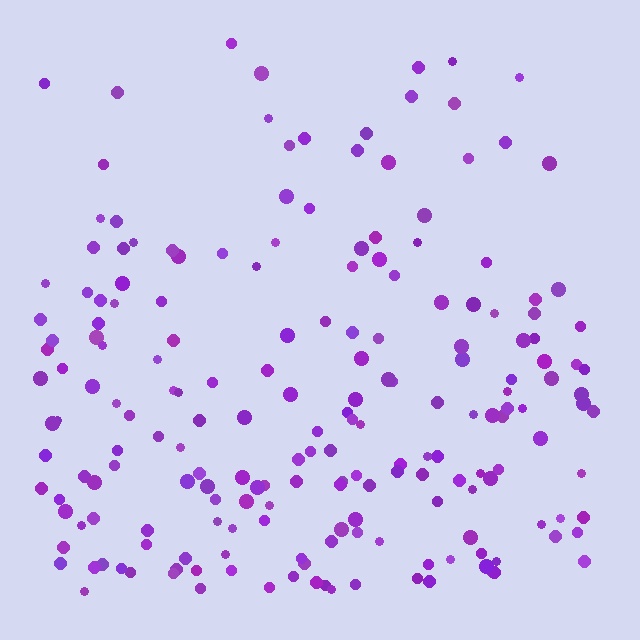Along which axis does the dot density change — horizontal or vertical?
Vertical.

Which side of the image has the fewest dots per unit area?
The top.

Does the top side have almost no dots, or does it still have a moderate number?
Still a moderate number, just noticeably fewer than the bottom.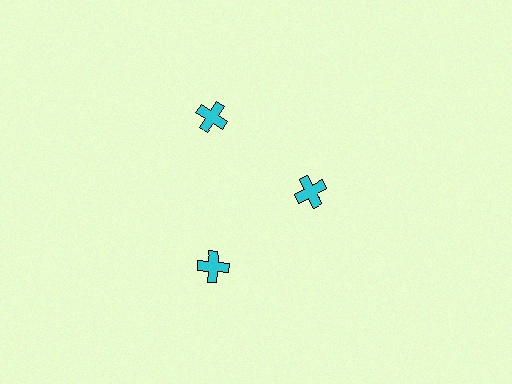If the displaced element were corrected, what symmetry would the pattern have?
It would have 3-fold rotational symmetry — the pattern would map onto itself every 120 degrees.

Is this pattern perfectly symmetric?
No. The 3 cyan crosses are arranged in a ring, but one element near the 3 o'clock position is pulled inward toward the center, breaking the 3-fold rotational symmetry.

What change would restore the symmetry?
The symmetry would be restored by moving it outward, back onto the ring so that all 3 crosses sit at equal angles and equal distance from the center.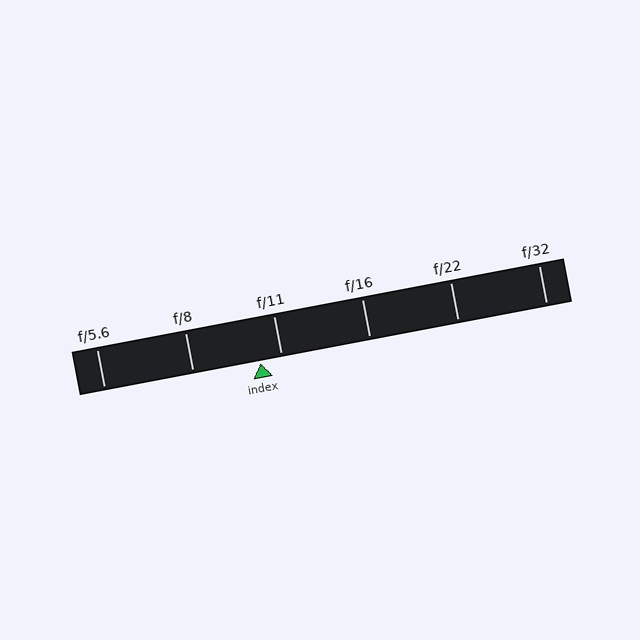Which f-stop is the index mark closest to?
The index mark is closest to f/11.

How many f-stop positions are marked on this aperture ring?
There are 6 f-stop positions marked.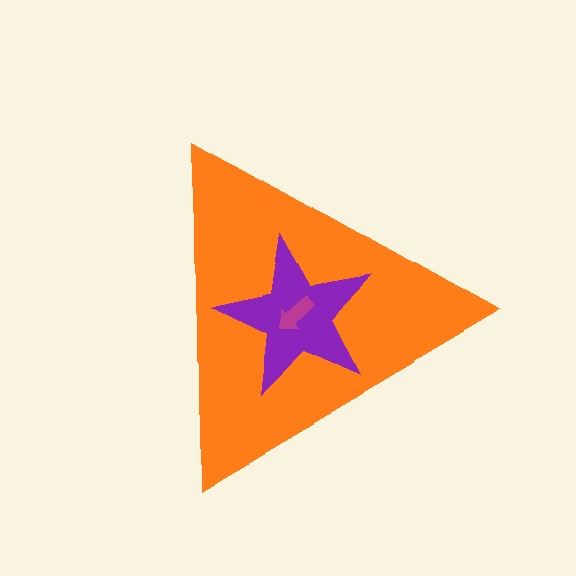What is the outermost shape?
The orange triangle.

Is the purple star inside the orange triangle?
Yes.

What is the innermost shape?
The magenta arrow.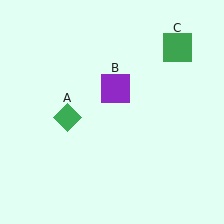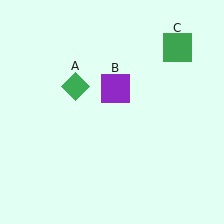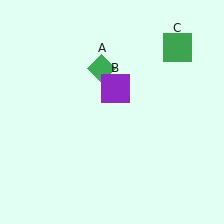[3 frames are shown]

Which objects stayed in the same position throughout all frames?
Purple square (object B) and green square (object C) remained stationary.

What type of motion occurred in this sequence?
The green diamond (object A) rotated clockwise around the center of the scene.